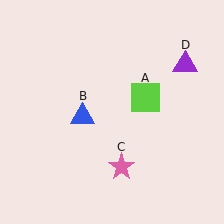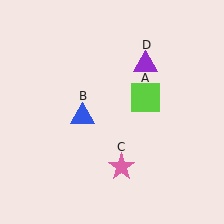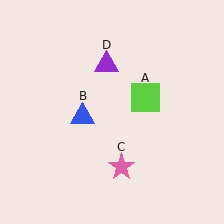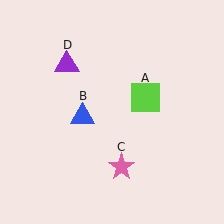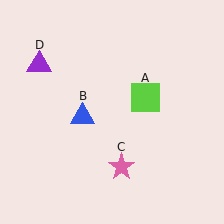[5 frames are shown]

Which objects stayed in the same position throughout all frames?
Lime square (object A) and blue triangle (object B) and pink star (object C) remained stationary.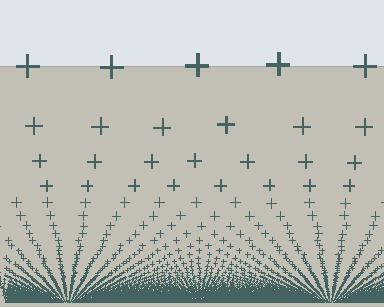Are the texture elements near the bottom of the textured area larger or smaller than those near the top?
Smaller. The gradient is inverted — elements near the bottom are smaller and denser.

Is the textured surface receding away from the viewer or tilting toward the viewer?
The surface appears to tilt toward the viewer. Texture elements get larger and sparser toward the top.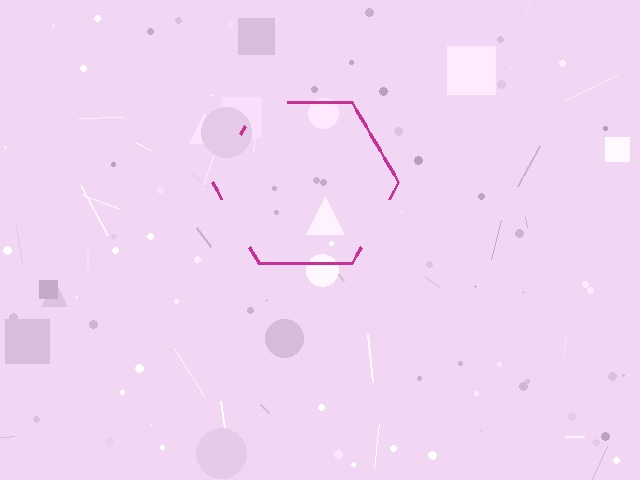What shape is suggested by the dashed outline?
The dashed outline suggests a hexagon.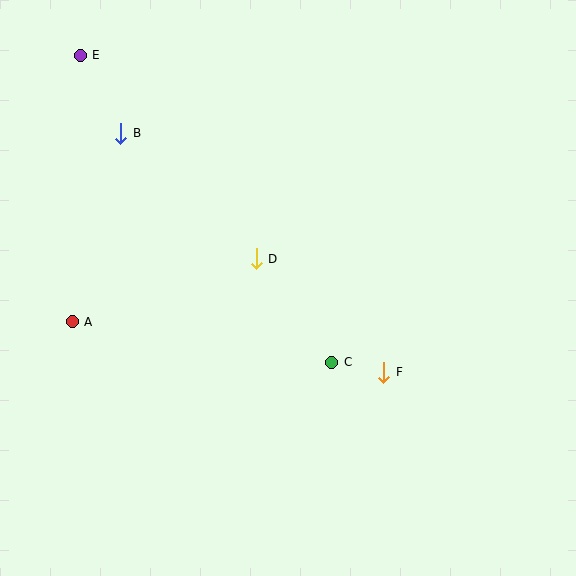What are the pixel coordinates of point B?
Point B is at (121, 133).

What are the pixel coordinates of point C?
Point C is at (332, 362).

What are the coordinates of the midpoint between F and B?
The midpoint between F and B is at (252, 253).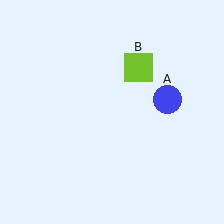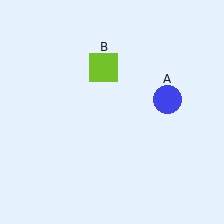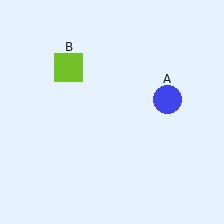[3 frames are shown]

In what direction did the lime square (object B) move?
The lime square (object B) moved left.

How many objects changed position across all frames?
1 object changed position: lime square (object B).